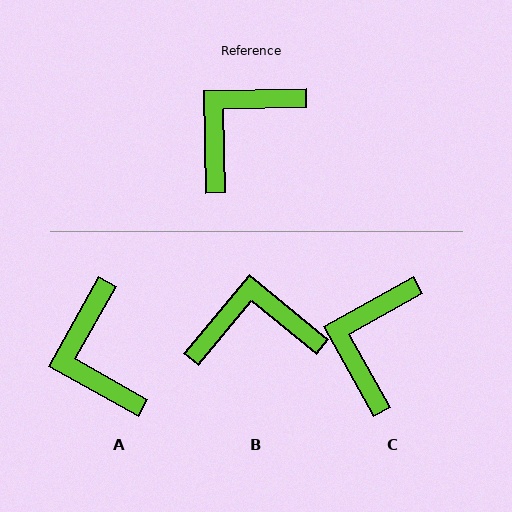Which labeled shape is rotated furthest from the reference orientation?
A, about 59 degrees away.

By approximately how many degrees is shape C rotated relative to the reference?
Approximately 28 degrees counter-clockwise.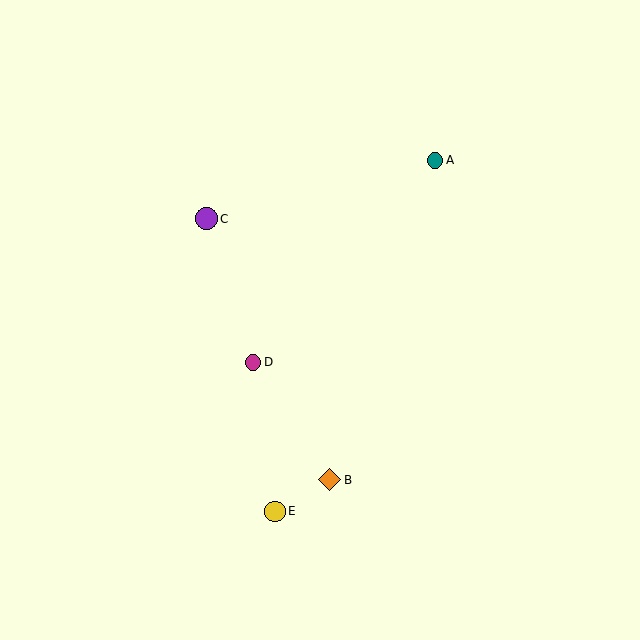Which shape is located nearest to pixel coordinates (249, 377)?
The magenta circle (labeled D) at (253, 362) is nearest to that location.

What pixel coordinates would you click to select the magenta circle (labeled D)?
Click at (253, 362) to select the magenta circle D.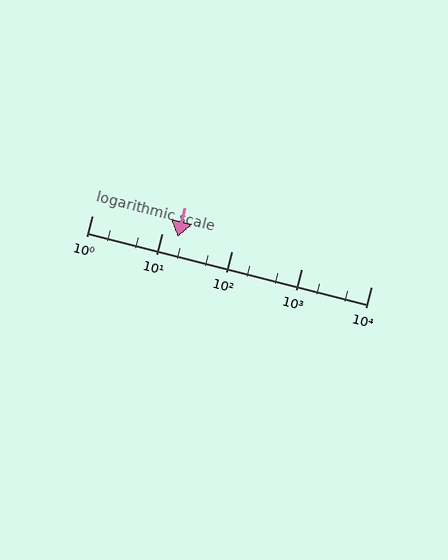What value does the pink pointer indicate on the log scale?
The pointer indicates approximately 17.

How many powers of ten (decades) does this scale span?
The scale spans 4 decades, from 1 to 10000.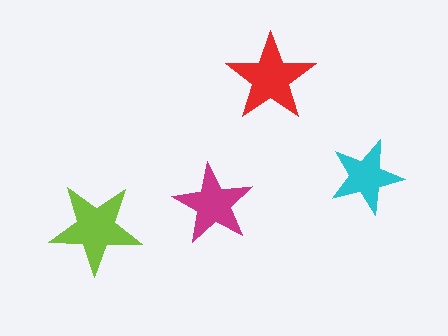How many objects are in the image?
There are 4 objects in the image.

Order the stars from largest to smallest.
the lime one, the red one, the magenta one, the cyan one.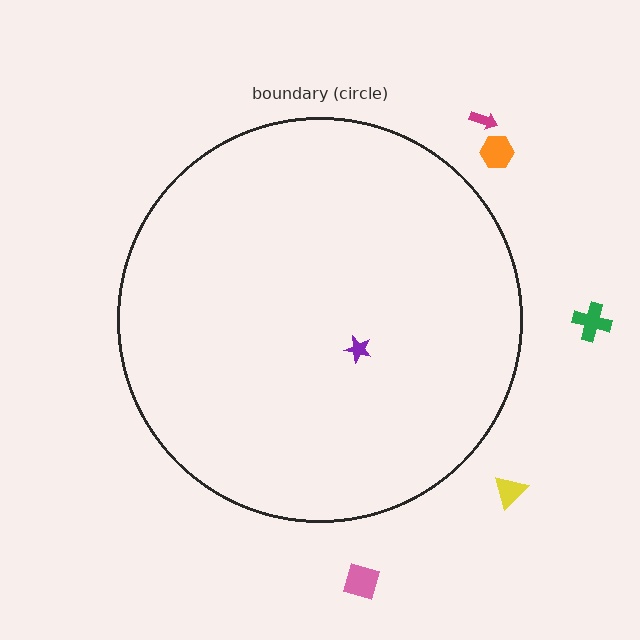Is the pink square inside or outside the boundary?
Outside.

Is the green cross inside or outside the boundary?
Outside.